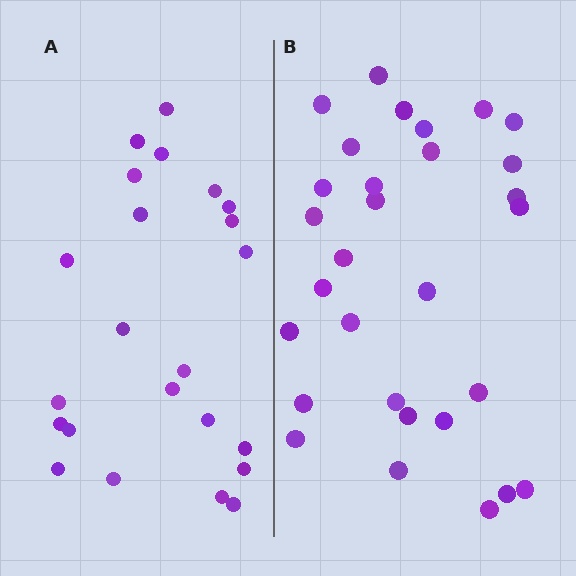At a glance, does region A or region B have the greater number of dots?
Region B (the right region) has more dots.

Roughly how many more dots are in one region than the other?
Region B has roughly 8 or so more dots than region A.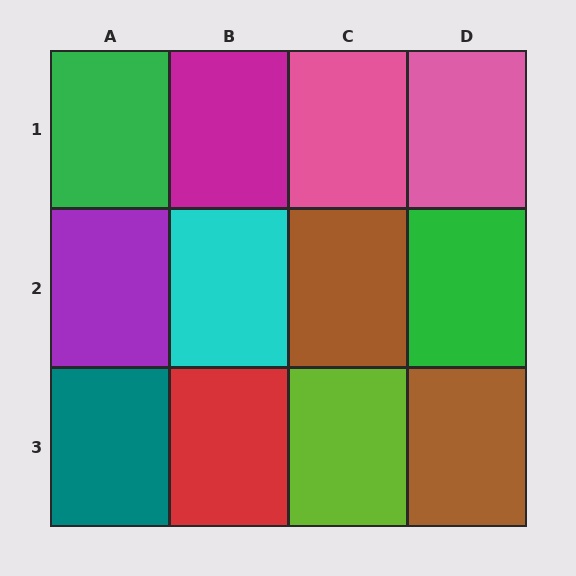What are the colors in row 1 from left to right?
Green, magenta, pink, pink.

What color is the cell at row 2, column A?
Purple.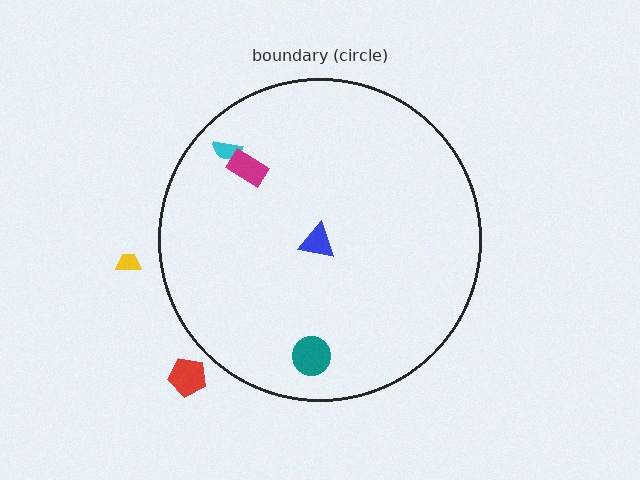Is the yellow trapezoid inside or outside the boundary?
Outside.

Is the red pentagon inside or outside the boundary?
Outside.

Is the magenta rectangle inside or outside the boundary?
Inside.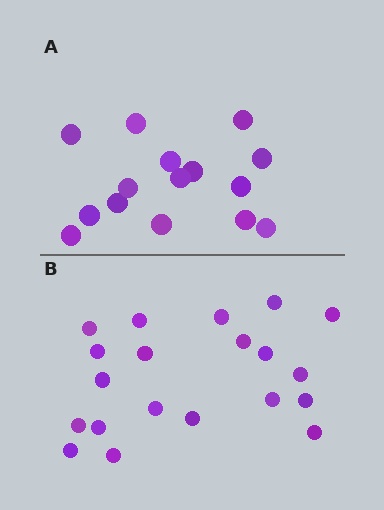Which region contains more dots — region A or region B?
Region B (the bottom region) has more dots.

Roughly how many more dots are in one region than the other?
Region B has about 5 more dots than region A.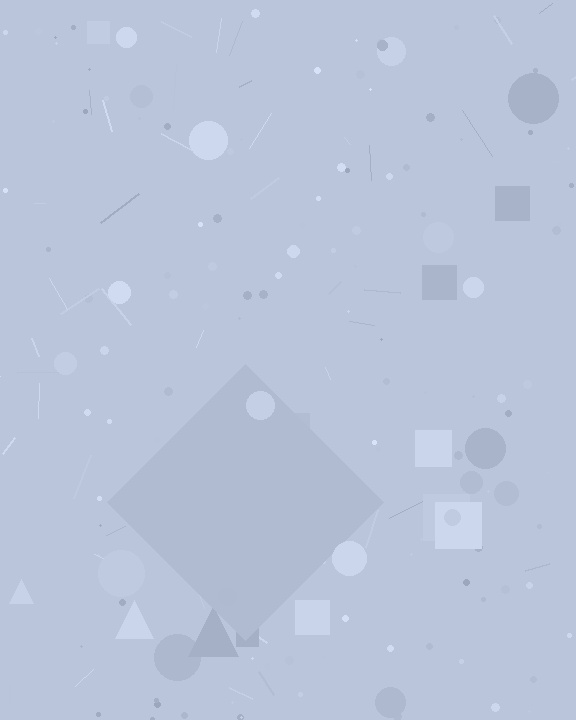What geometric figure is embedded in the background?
A diamond is embedded in the background.